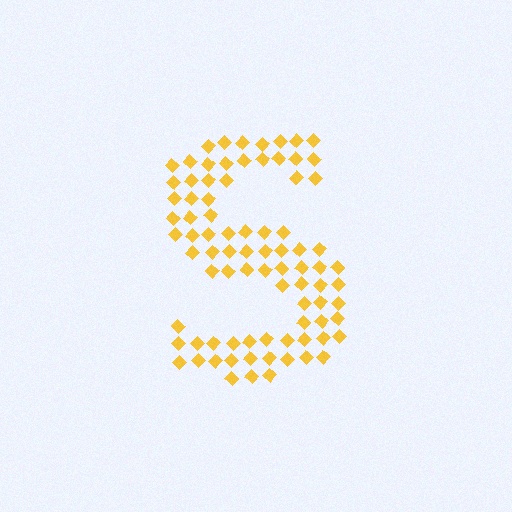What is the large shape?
The large shape is the letter S.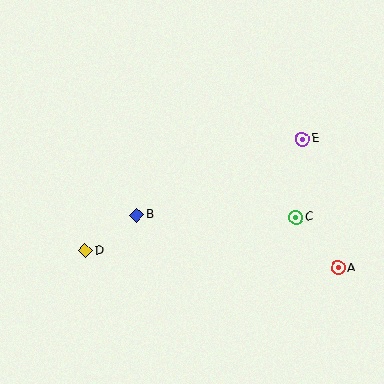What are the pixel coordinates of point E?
Point E is at (302, 139).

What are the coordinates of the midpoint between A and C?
The midpoint between A and C is at (317, 243).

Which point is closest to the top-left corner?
Point B is closest to the top-left corner.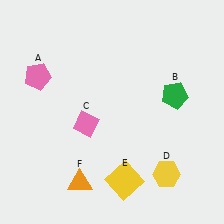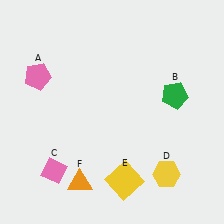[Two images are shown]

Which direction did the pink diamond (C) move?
The pink diamond (C) moved down.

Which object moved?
The pink diamond (C) moved down.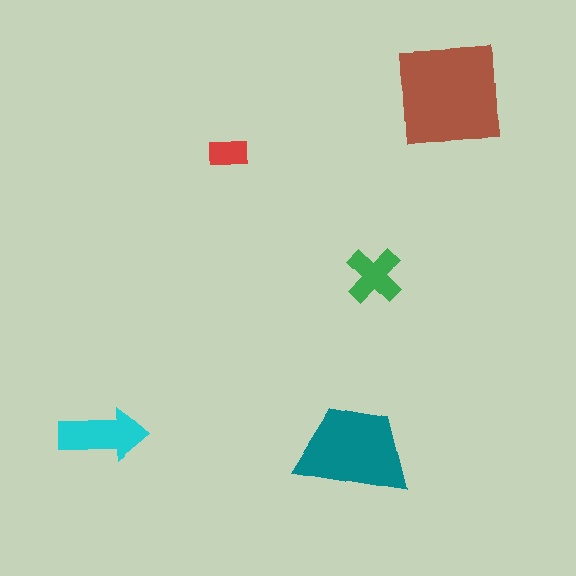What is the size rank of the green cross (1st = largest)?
4th.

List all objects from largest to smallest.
The brown square, the teal trapezoid, the cyan arrow, the green cross, the red rectangle.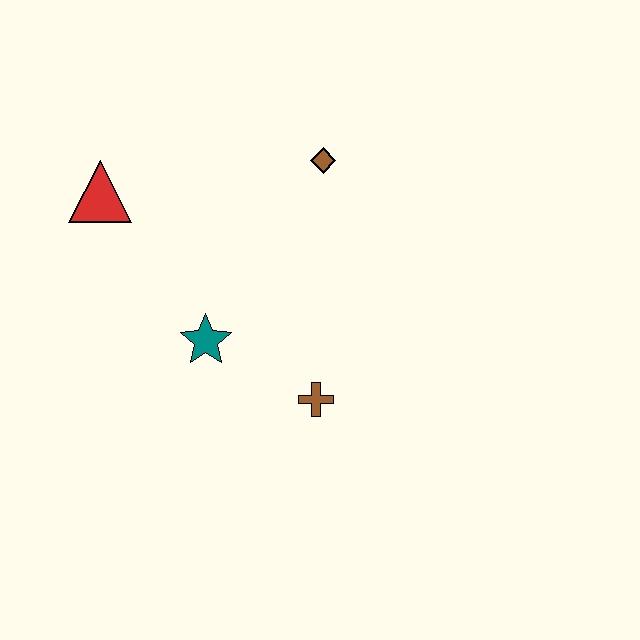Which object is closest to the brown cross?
The teal star is closest to the brown cross.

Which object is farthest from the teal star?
The brown diamond is farthest from the teal star.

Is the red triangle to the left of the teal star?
Yes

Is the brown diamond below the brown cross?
No